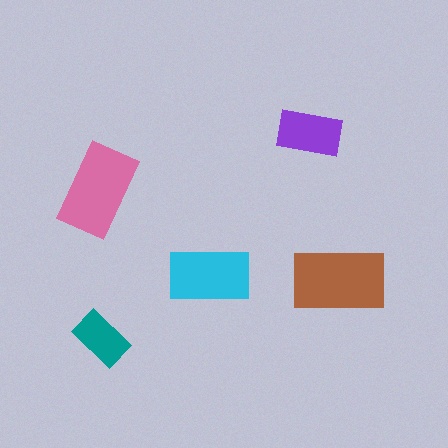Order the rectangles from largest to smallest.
the brown one, the pink one, the cyan one, the purple one, the teal one.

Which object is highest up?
The purple rectangle is topmost.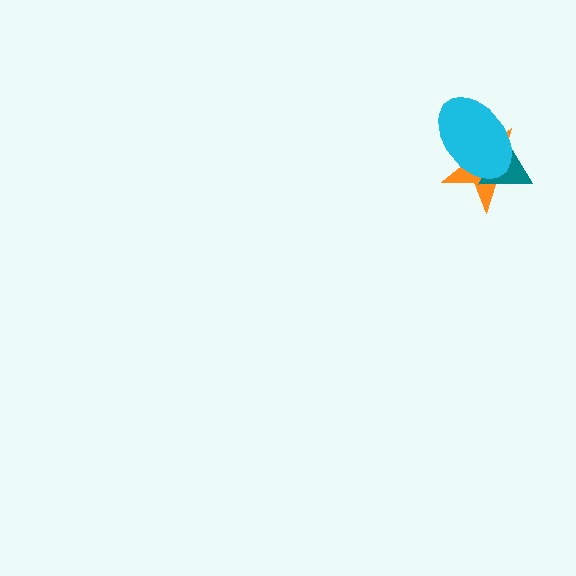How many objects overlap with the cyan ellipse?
2 objects overlap with the cyan ellipse.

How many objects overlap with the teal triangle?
2 objects overlap with the teal triangle.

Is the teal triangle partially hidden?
Yes, it is partially covered by another shape.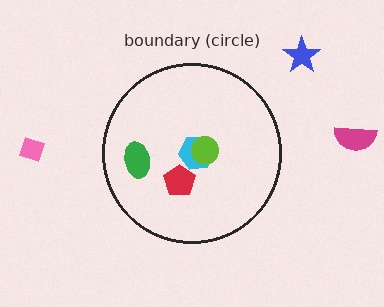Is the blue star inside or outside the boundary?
Outside.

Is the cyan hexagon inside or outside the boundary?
Inside.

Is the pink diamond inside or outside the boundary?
Outside.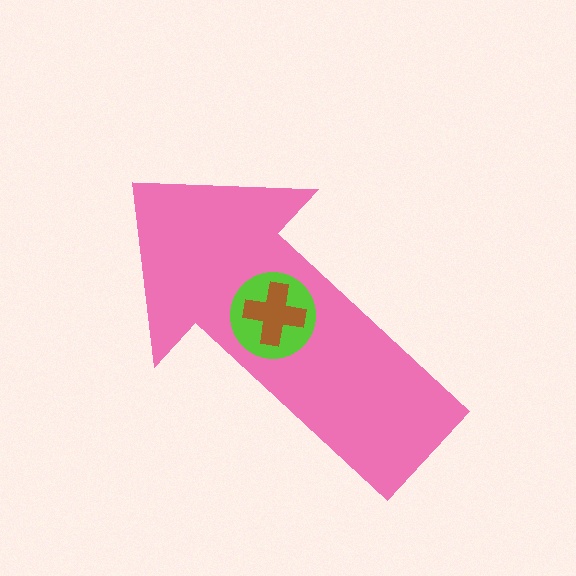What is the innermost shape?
The brown cross.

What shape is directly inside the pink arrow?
The lime circle.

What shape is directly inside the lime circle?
The brown cross.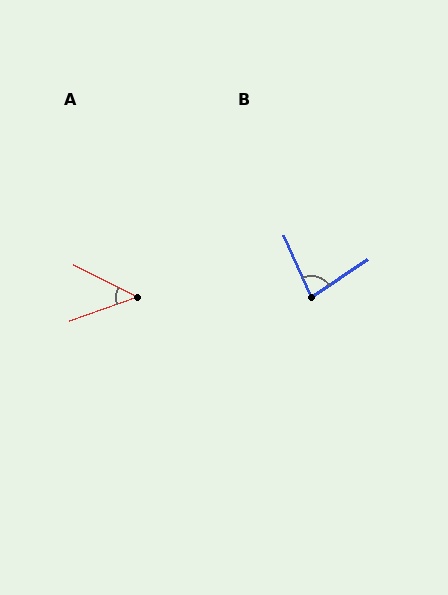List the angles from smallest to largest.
A (46°), B (80°).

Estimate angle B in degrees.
Approximately 80 degrees.